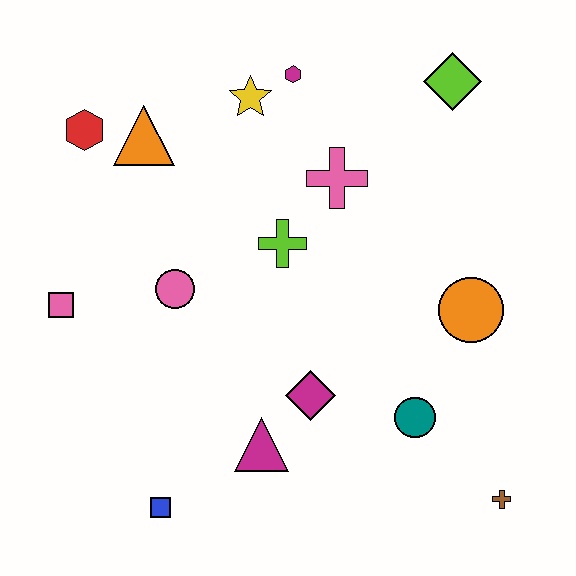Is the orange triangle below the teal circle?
No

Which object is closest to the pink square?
The pink circle is closest to the pink square.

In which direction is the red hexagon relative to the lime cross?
The red hexagon is to the left of the lime cross.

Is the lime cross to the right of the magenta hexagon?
No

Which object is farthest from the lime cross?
The brown cross is farthest from the lime cross.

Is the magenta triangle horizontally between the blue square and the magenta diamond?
Yes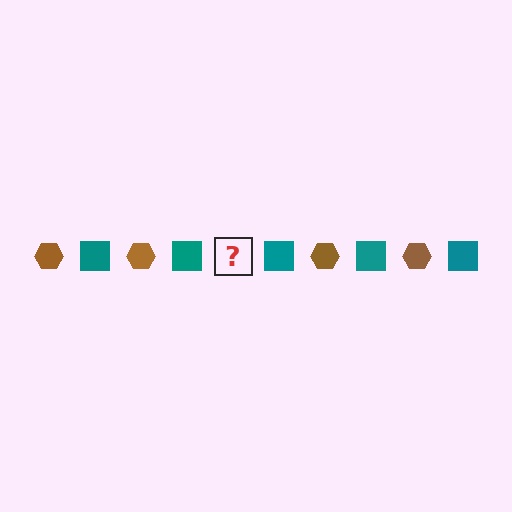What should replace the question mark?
The question mark should be replaced with a brown hexagon.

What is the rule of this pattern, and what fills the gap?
The rule is that the pattern alternates between brown hexagon and teal square. The gap should be filled with a brown hexagon.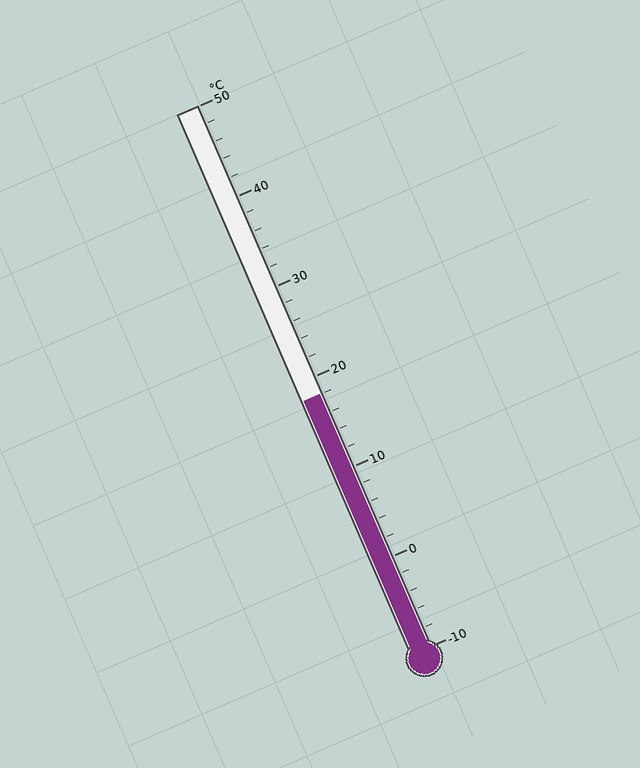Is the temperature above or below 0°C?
The temperature is above 0°C.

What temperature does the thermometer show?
The thermometer shows approximately 18°C.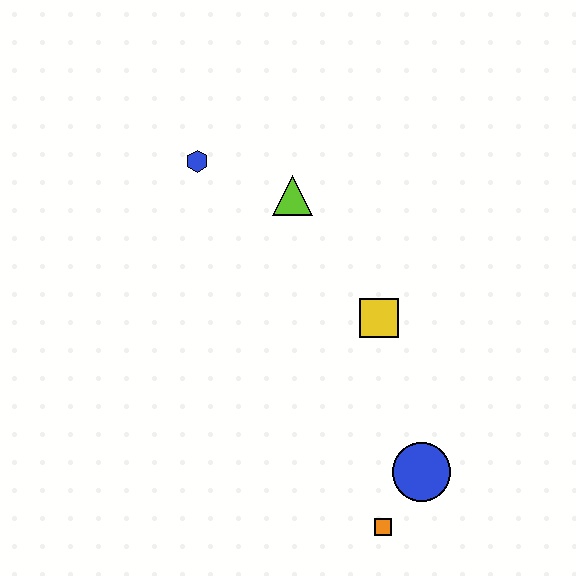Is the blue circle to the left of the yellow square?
No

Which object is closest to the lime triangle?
The blue hexagon is closest to the lime triangle.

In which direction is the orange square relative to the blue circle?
The orange square is below the blue circle.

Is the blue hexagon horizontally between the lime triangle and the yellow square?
No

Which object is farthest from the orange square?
The blue hexagon is farthest from the orange square.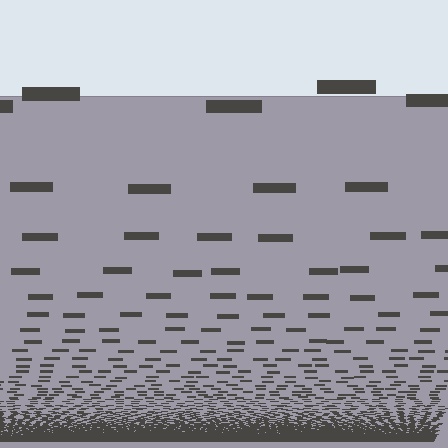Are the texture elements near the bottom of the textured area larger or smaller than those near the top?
Smaller. The gradient is inverted — elements near the bottom are smaller and denser.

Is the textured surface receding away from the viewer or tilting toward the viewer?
The surface appears to tilt toward the viewer. Texture elements get larger and sparser toward the top.